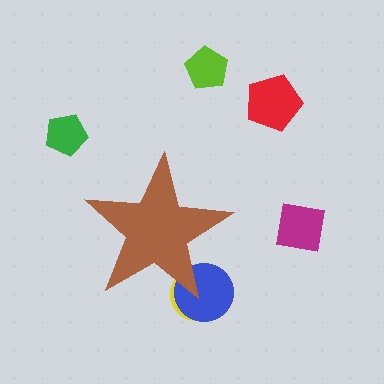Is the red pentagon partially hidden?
No, the red pentagon is fully visible.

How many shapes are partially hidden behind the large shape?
2 shapes are partially hidden.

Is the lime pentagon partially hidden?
No, the lime pentagon is fully visible.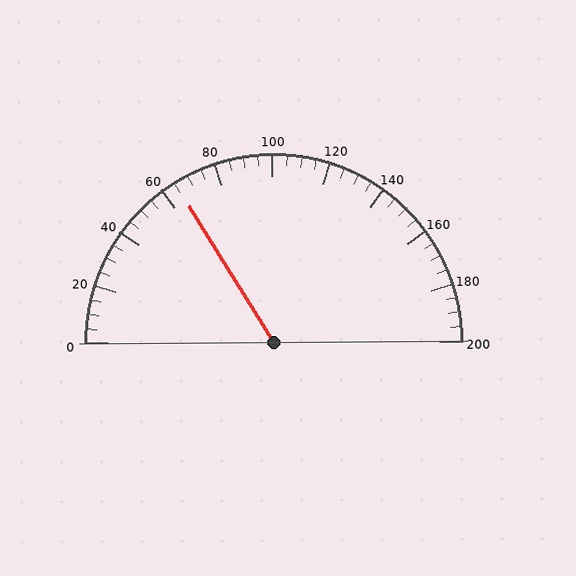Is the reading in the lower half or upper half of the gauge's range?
The reading is in the lower half of the range (0 to 200).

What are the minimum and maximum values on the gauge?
The gauge ranges from 0 to 200.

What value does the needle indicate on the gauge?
The needle indicates approximately 65.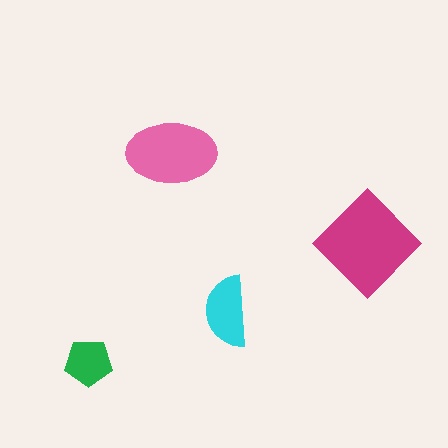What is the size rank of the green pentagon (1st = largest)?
4th.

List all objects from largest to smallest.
The magenta diamond, the pink ellipse, the cyan semicircle, the green pentagon.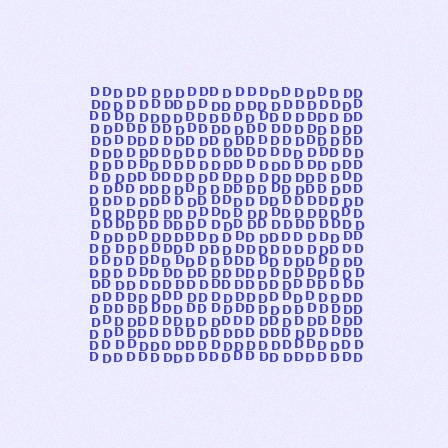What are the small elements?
The small elements are letter D's.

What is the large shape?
The large shape is a square.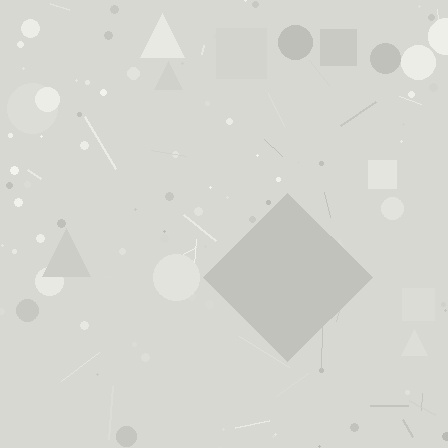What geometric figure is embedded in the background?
A diamond is embedded in the background.